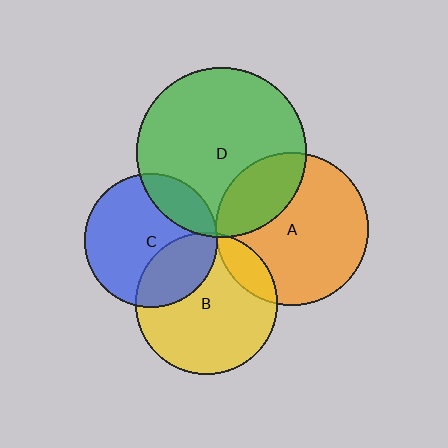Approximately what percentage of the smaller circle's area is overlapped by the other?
Approximately 15%.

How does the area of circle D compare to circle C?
Approximately 1.6 times.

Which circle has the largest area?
Circle D (green).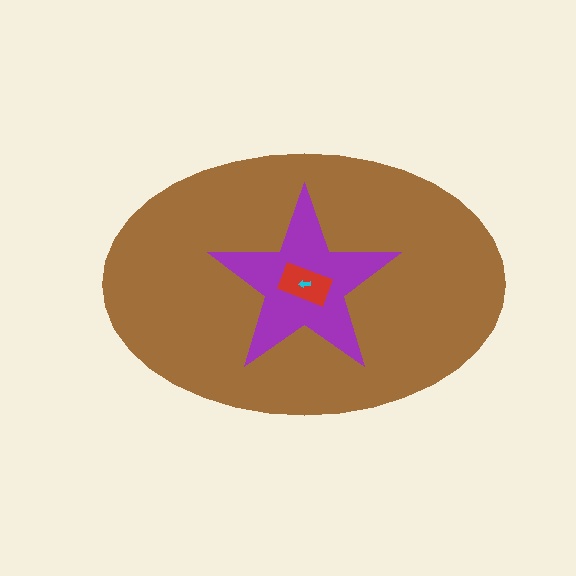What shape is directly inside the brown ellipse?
The purple star.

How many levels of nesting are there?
4.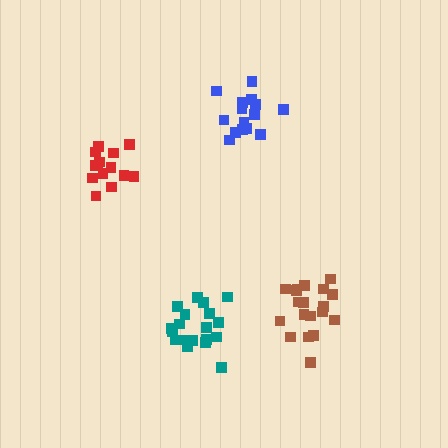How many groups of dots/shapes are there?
There are 4 groups.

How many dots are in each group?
Group 1: 19 dots, Group 2: 14 dots, Group 3: 15 dots, Group 4: 19 dots (67 total).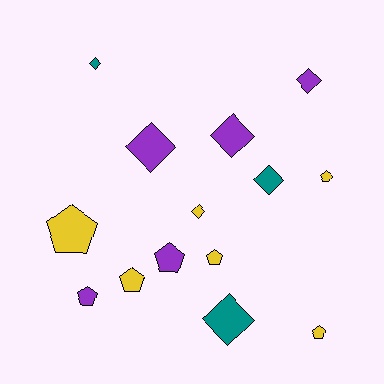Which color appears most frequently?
Yellow, with 6 objects.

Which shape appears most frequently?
Pentagon, with 7 objects.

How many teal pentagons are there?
There are no teal pentagons.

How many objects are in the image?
There are 14 objects.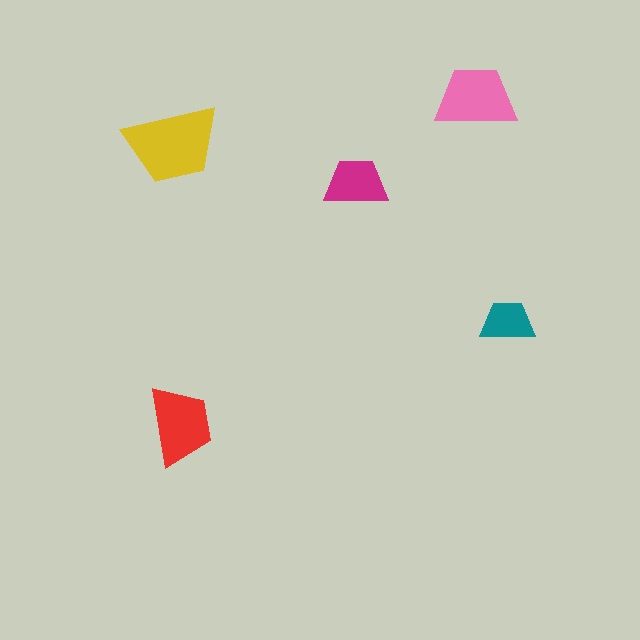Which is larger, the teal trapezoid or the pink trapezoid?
The pink one.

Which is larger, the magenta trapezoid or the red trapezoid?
The red one.